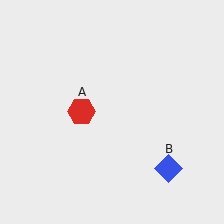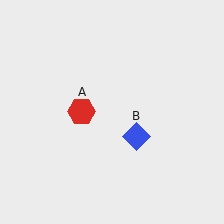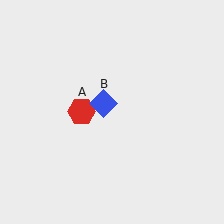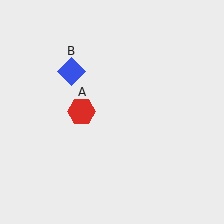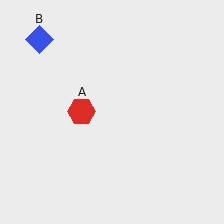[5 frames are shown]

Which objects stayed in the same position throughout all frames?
Red hexagon (object A) remained stationary.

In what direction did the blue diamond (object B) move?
The blue diamond (object B) moved up and to the left.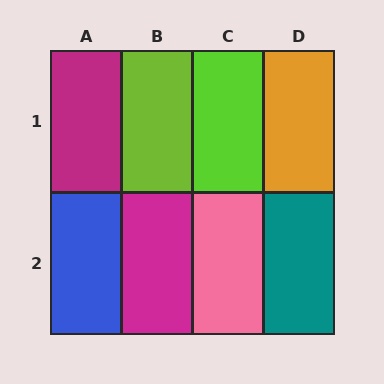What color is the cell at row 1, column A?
Magenta.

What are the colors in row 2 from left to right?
Blue, magenta, pink, teal.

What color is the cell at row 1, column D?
Orange.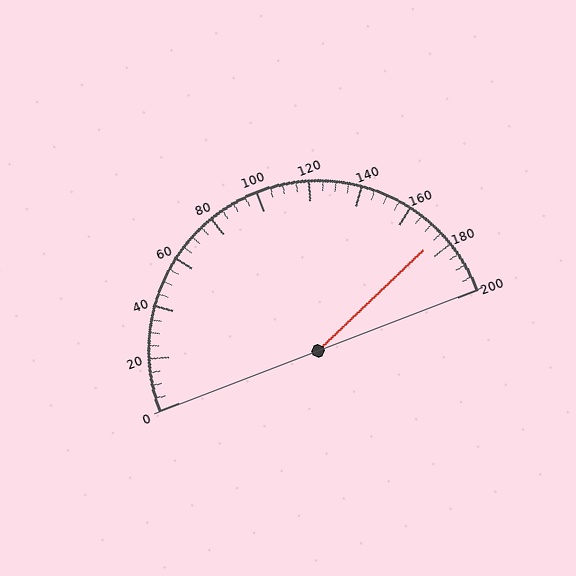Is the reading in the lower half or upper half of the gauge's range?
The reading is in the upper half of the range (0 to 200).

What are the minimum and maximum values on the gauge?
The gauge ranges from 0 to 200.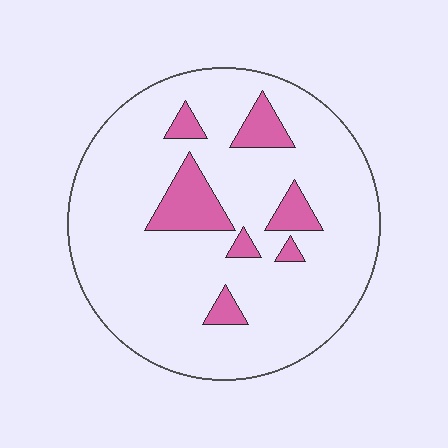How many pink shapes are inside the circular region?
7.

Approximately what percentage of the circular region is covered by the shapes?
Approximately 15%.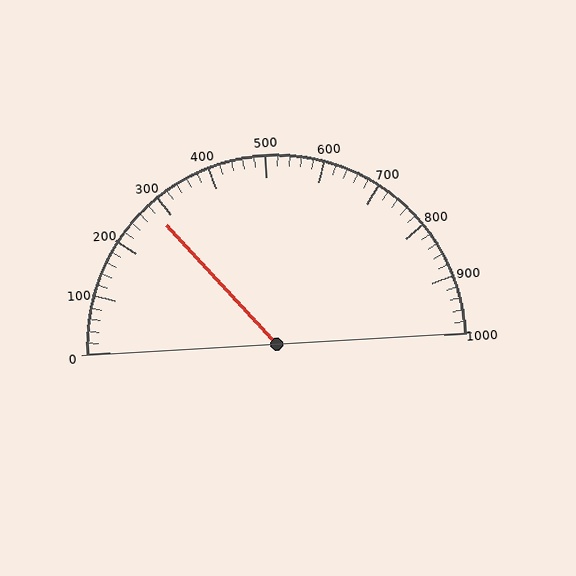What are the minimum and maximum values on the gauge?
The gauge ranges from 0 to 1000.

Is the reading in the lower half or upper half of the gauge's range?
The reading is in the lower half of the range (0 to 1000).